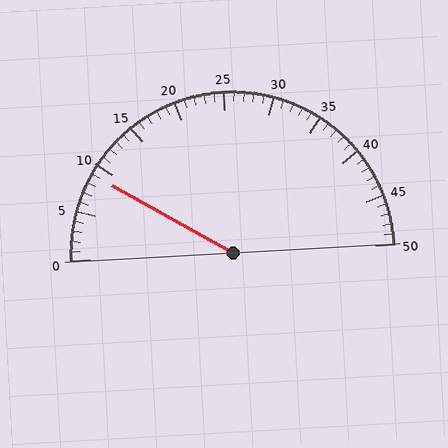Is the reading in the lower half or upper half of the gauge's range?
The reading is in the lower half of the range (0 to 50).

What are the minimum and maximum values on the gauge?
The gauge ranges from 0 to 50.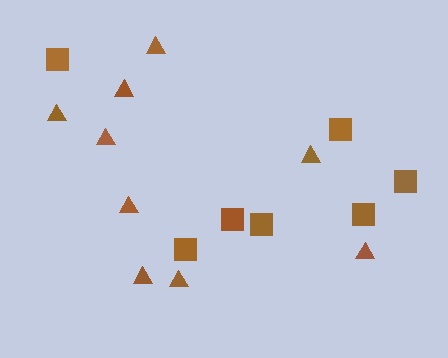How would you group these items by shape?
There are 2 groups: one group of triangles (9) and one group of squares (7).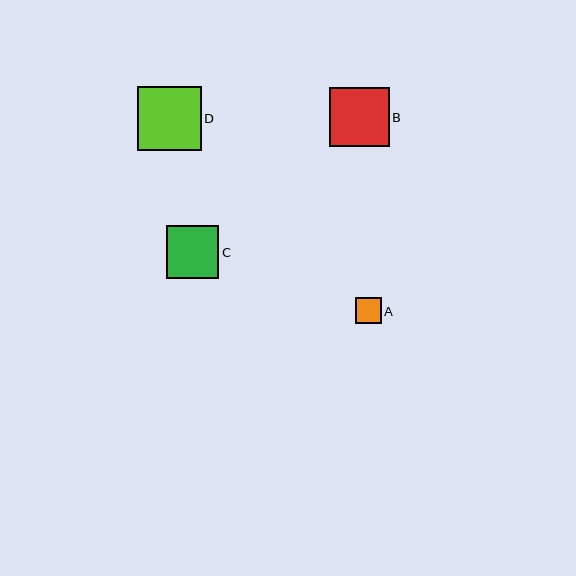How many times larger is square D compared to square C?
Square D is approximately 1.2 times the size of square C.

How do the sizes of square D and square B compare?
Square D and square B are approximately the same size.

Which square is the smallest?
Square A is the smallest with a size of approximately 26 pixels.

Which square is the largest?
Square D is the largest with a size of approximately 64 pixels.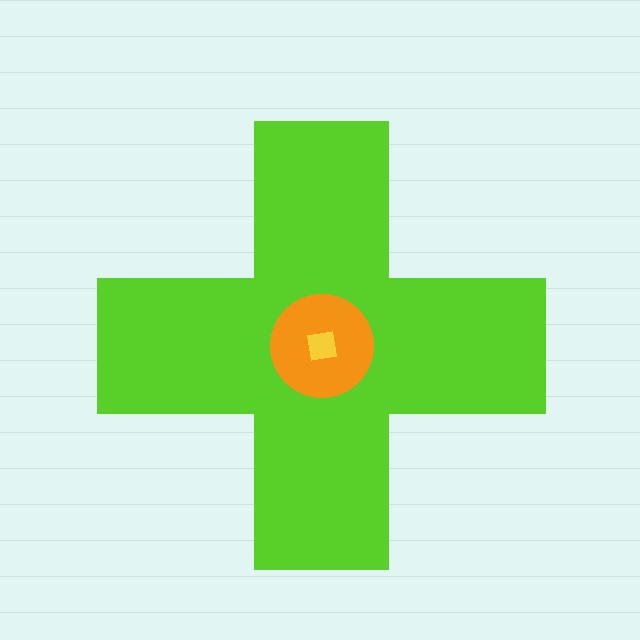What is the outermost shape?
The lime cross.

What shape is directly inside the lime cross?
The orange circle.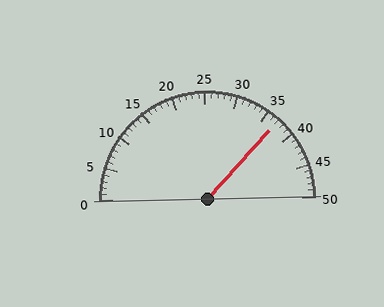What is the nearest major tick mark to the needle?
The nearest major tick mark is 35.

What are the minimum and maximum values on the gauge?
The gauge ranges from 0 to 50.